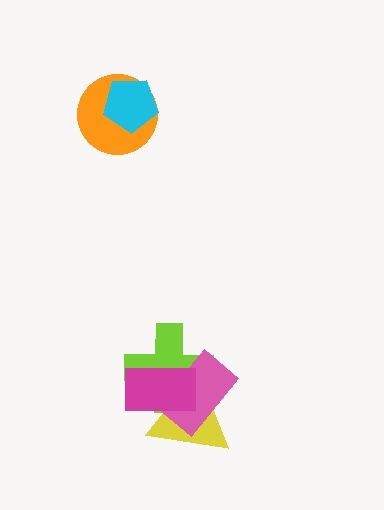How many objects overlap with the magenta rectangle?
3 objects overlap with the magenta rectangle.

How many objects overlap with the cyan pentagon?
1 object overlaps with the cyan pentagon.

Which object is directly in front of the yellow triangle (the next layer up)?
The lime cross is directly in front of the yellow triangle.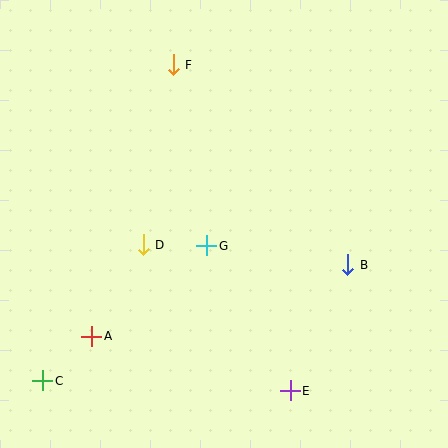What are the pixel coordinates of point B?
Point B is at (348, 265).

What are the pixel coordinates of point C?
Point C is at (43, 381).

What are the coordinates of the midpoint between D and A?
The midpoint between D and A is at (117, 290).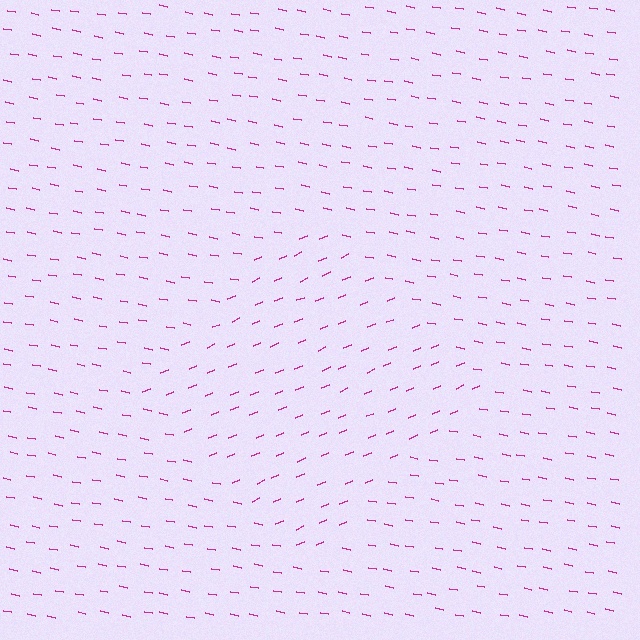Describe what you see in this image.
The image is filled with small magenta line segments. A diamond region in the image has lines oriented differently from the surrounding lines, creating a visible texture boundary.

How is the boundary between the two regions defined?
The boundary is defined purely by a change in line orientation (approximately 34 degrees difference). All lines are the same color and thickness.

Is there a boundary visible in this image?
Yes, there is a texture boundary formed by a change in line orientation.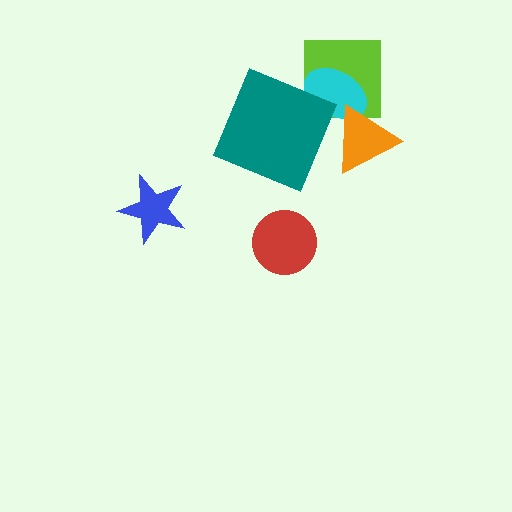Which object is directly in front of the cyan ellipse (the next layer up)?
The orange triangle is directly in front of the cyan ellipse.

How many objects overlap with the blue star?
0 objects overlap with the blue star.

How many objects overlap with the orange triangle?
2 objects overlap with the orange triangle.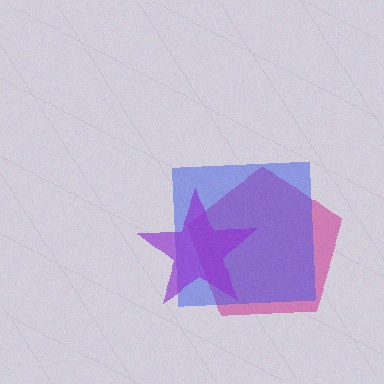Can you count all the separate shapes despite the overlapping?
Yes, there are 3 separate shapes.